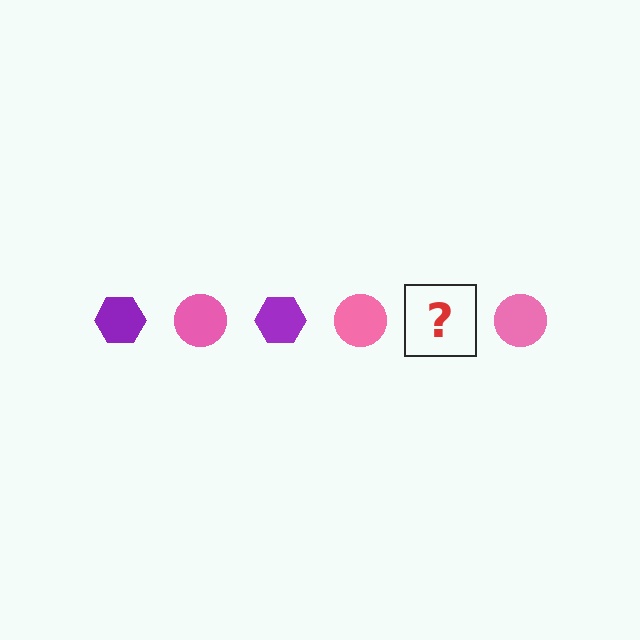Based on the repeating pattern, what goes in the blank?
The blank should be a purple hexagon.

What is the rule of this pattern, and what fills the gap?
The rule is that the pattern alternates between purple hexagon and pink circle. The gap should be filled with a purple hexagon.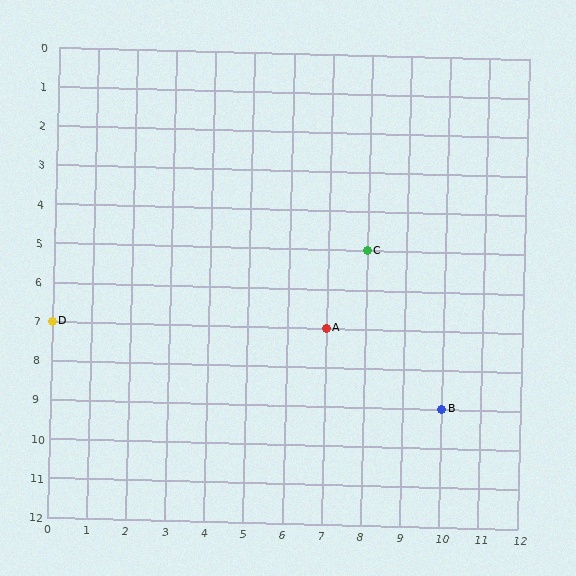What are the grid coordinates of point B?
Point B is at grid coordinates (10, 9).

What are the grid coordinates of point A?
Point A is at grid coordinates (7, 7).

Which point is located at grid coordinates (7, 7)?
Point A is at (7, 7).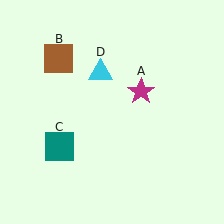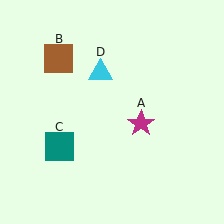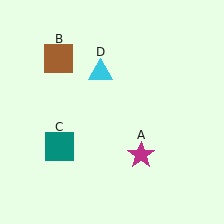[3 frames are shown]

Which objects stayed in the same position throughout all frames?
Brown square (object B) and teal square (object C) and cyan triangle (object D) remained stationary.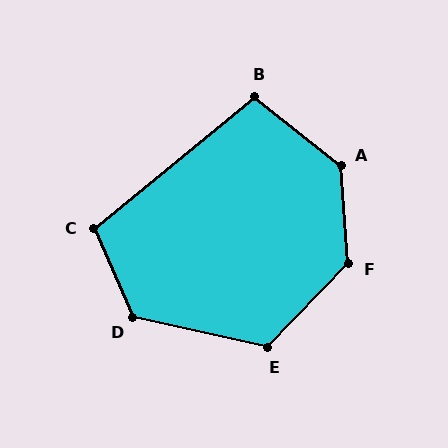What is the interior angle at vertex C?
Approximately 106 degrees (obtuse).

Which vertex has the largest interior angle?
A, at approximately 133 degrees.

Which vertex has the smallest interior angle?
B, at approximately 102 degrees.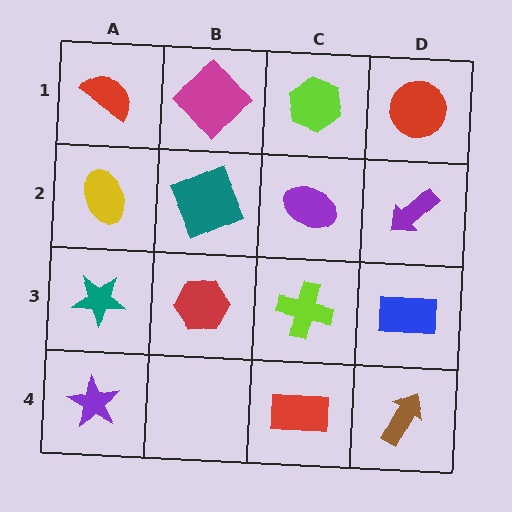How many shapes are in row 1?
4 shapes.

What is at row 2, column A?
A yellow ellipse.